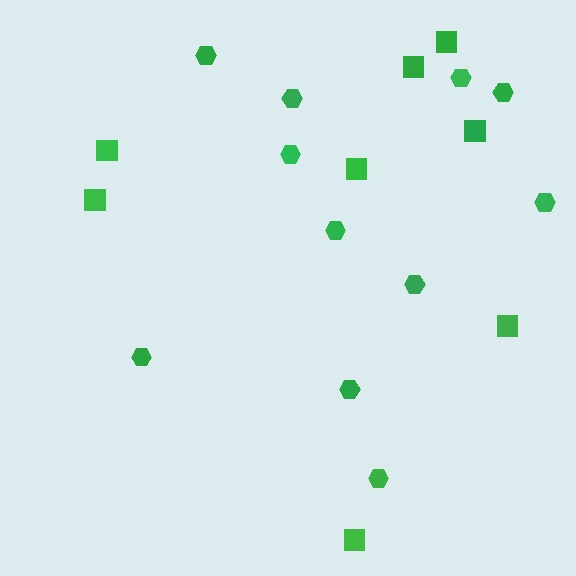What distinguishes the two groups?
There are 2 groups: one group of hexagons (11) and one group of squares (8).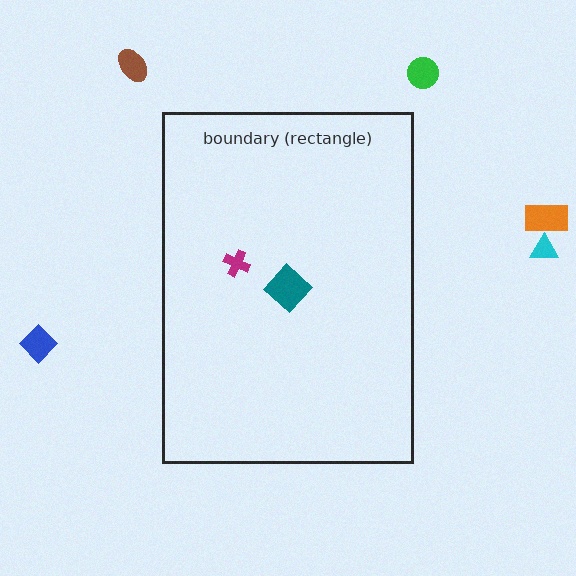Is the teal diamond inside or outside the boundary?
Inside.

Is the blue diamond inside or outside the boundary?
Outside.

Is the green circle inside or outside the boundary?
Outside.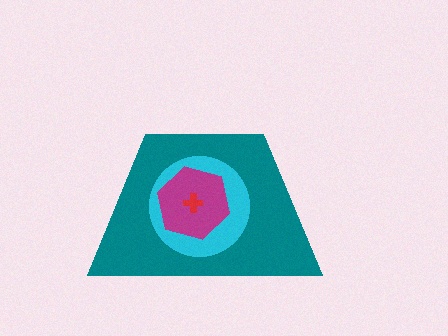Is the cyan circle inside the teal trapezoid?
Yes.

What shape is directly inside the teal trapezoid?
The cyan circle.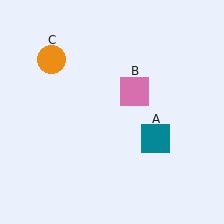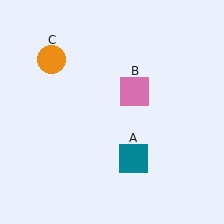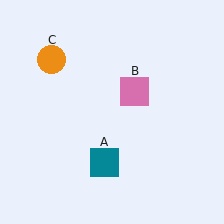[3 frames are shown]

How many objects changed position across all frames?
1 object changed position: teal square (object A).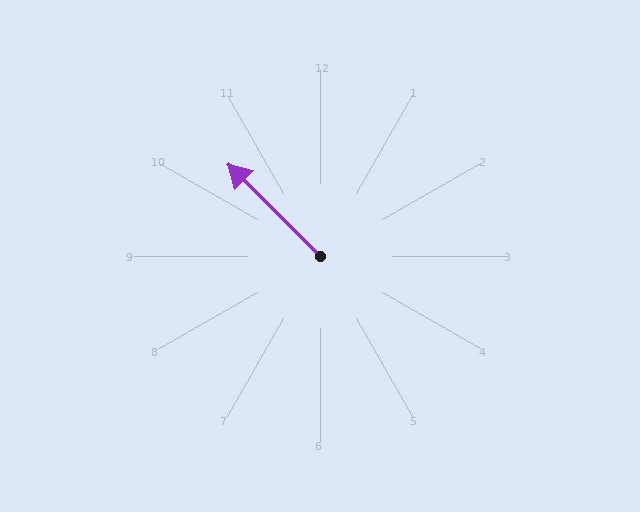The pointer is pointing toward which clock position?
Roughly 11 o'clock.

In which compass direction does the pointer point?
Northwest.